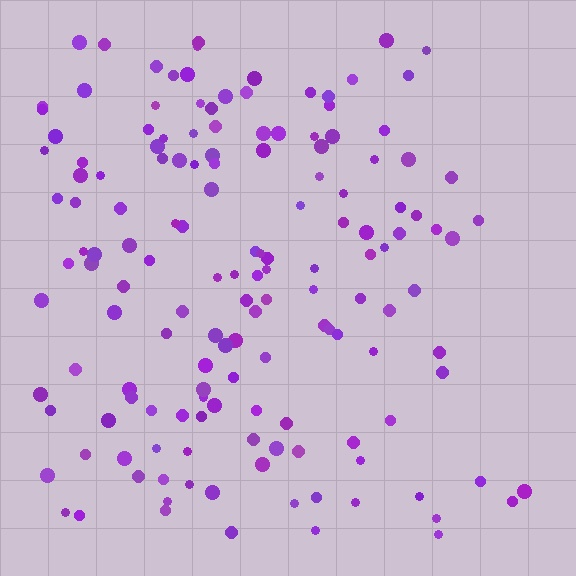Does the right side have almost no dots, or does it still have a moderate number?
Still a moderate number, just noticeably fewer than the left.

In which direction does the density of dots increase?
From right to left, with the left side densest.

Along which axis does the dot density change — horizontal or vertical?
Horizontal.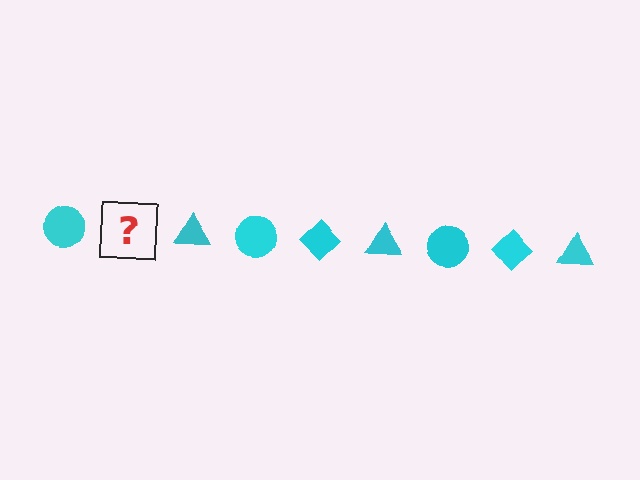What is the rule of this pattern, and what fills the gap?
The rule is that the pattern cycles through circle, diamond, triangle shapes in cyan. The gap should be filled with a cyan diamond.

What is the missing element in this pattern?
The missing element is a cyan diamond.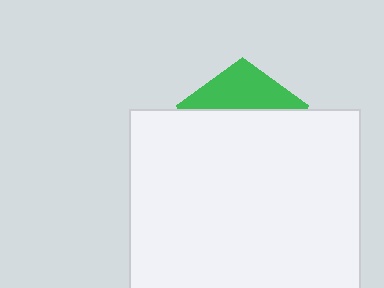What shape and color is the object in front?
The object in front is a white square.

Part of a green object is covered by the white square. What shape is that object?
It is a pentagon.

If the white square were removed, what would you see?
You would see the complete green pentagon.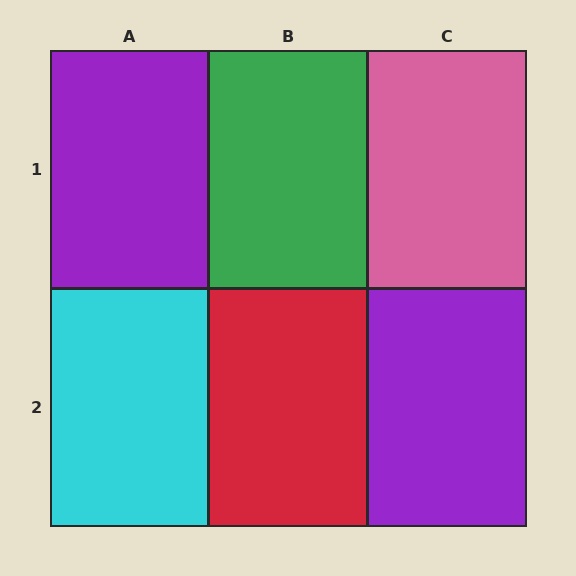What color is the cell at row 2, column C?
Purple.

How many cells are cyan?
1 cell is cyan.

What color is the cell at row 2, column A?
Cyan.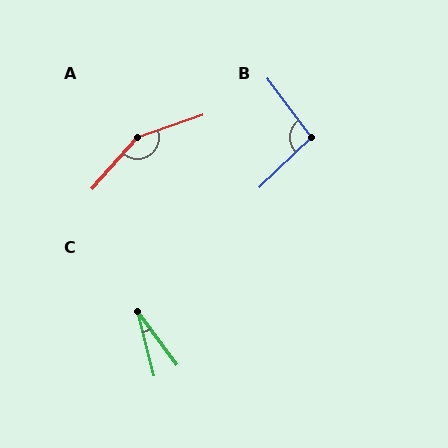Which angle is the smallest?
C, at approximately 22 degrees.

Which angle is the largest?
A, at approximately 150 degrees.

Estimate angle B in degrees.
Approximately 97 degrees.